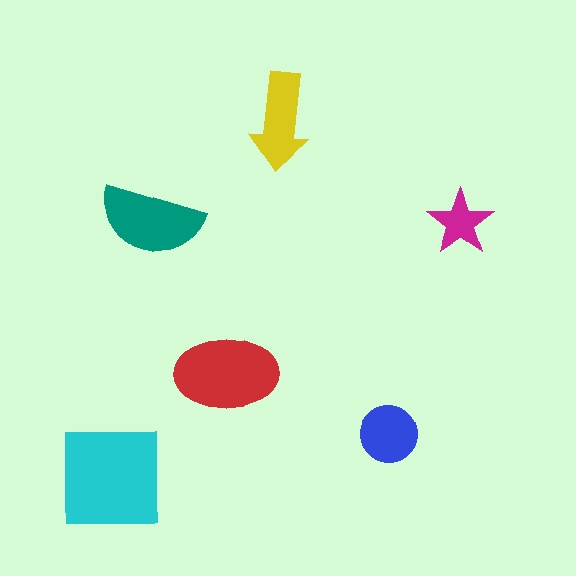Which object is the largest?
The cyan square.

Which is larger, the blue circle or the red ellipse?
The red ellipse.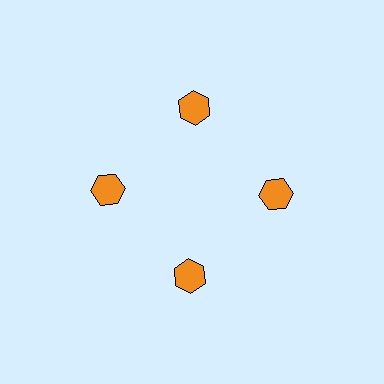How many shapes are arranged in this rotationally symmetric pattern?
There are 4 shapes, arranged in 4 groups of 1.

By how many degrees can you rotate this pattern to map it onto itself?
The pattern maps onto itself every 90 degrees of rotation.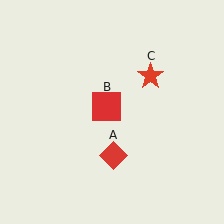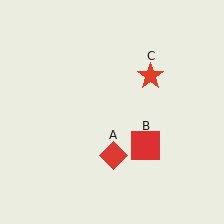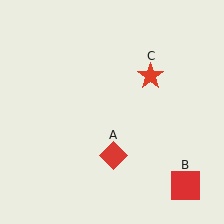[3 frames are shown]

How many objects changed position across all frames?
1 object changed position: red square (object B).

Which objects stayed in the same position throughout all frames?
Red diamond (object A) and red star (object C) remained stationary.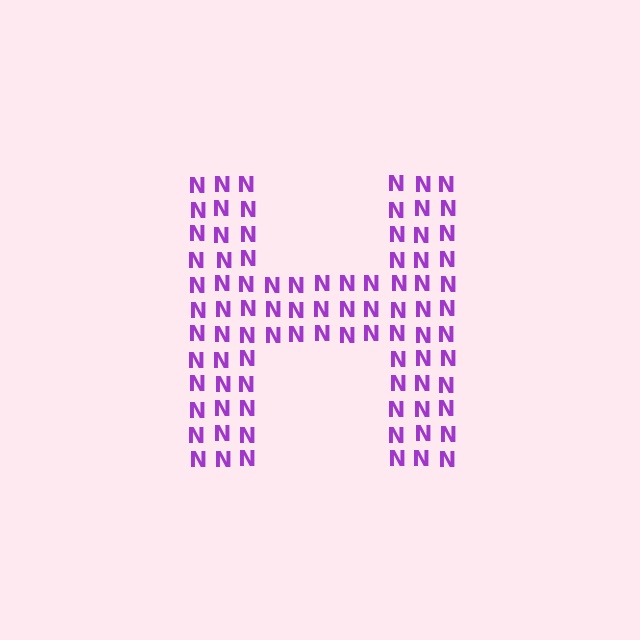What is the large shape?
The large shape is the letter H.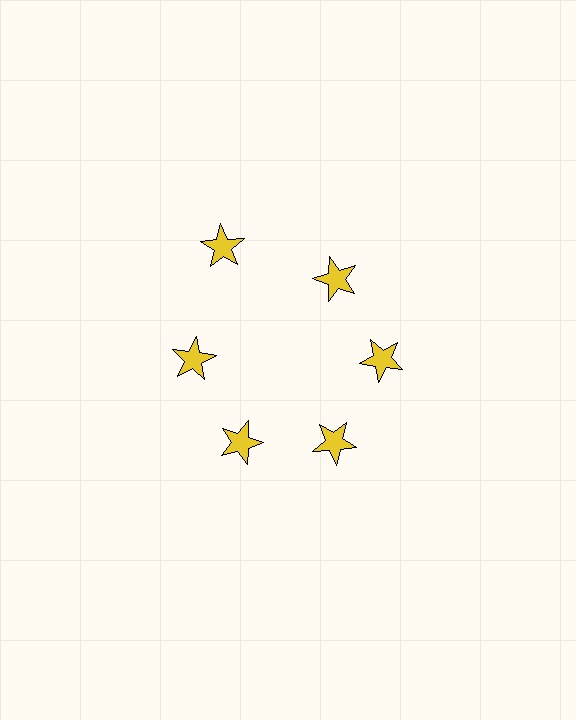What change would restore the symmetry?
The symmetry would be restored by moving it inward, back onto the ring so that all 6 stars sit at equal angles and equal distance from the center.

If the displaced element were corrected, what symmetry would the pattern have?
It would have 6-fold rotational symmetry — the pattern would map onto itself every 60 degrees.